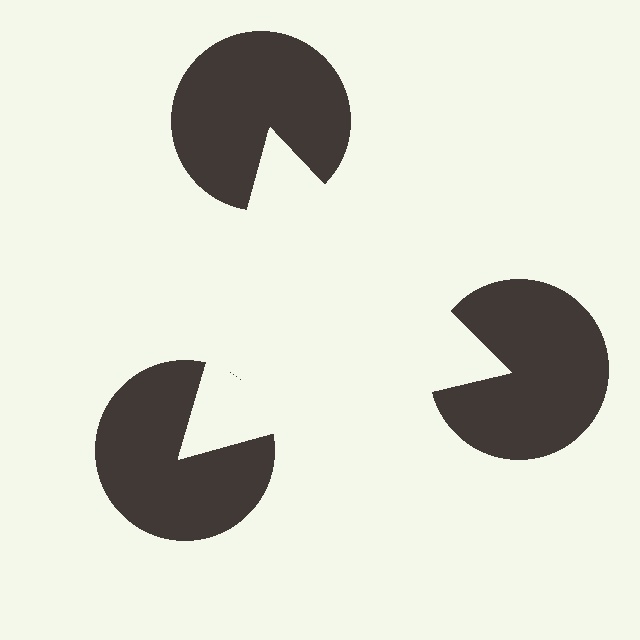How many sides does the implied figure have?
3 sides.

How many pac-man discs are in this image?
There are 3 — one at each vertex of the illusory triangle.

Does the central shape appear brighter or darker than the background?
It typically appears slightly brighter than the background, even though no actual brightness change is drawn.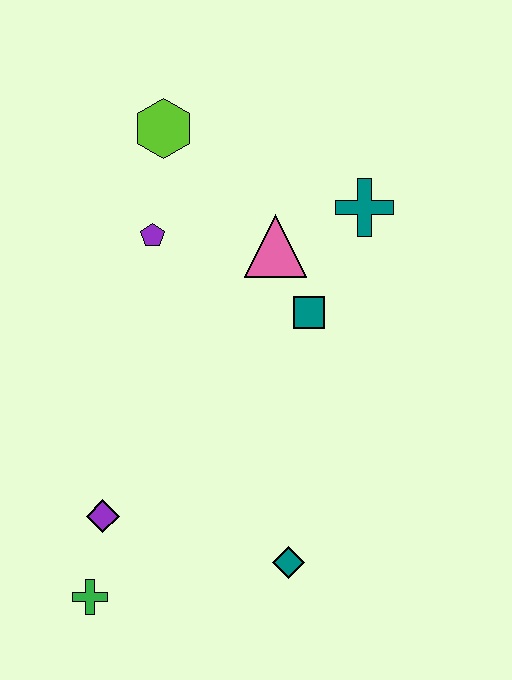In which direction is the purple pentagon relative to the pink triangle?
The purple pentagon is to the left of the pink triangle.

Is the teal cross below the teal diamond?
No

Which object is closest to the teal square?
The pink triangle is closest to the teal square.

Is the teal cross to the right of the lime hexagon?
Yes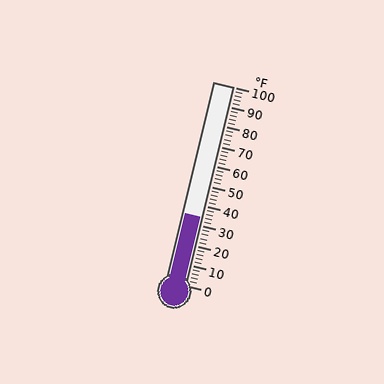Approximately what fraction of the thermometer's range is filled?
The thermometer is filled to approximately 35% of its range.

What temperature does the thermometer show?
The thermometer shows approximately 34°F.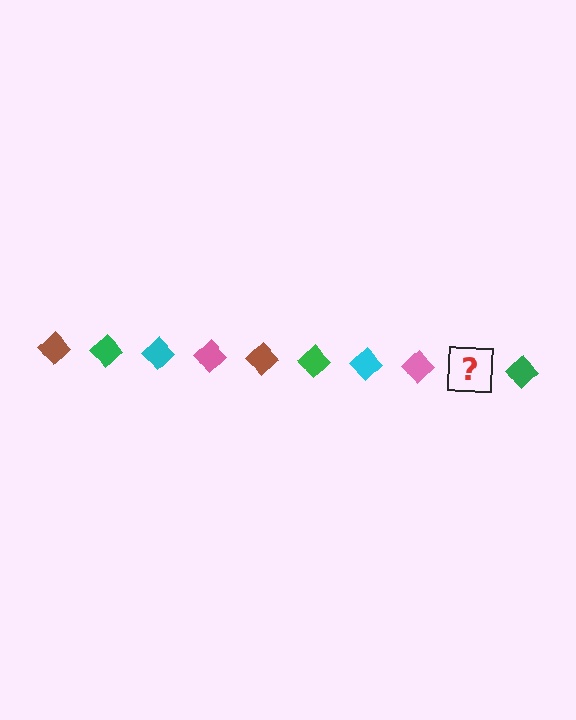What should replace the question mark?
The question mark should be replaced with a brown diamond.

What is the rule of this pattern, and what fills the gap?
The rule is that the pattern cycles through brown, green, cyan, pink diamonds. The gap should be filled with a brown diamond.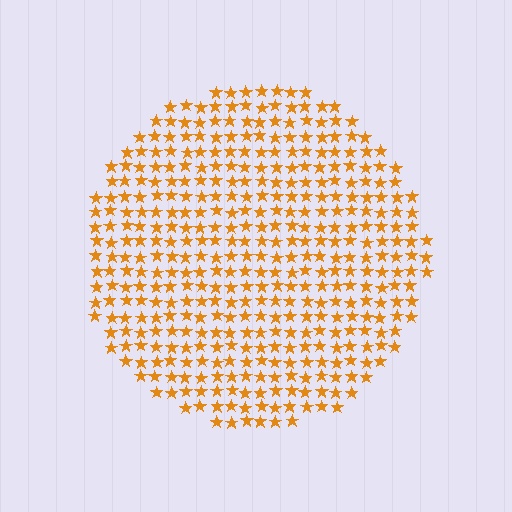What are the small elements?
The small elements are stars.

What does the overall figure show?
The overall figure shows a circle.